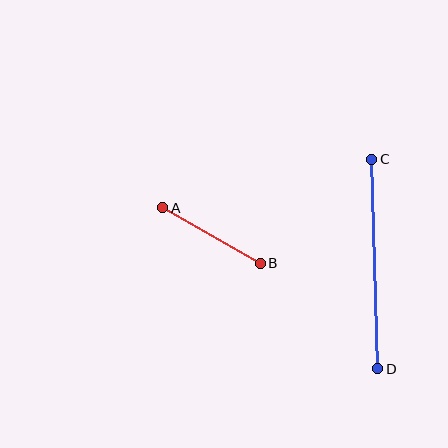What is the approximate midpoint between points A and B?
The midpoint is at approximately (211, 236) pixels.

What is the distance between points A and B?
The distance is approximately 113 pixels.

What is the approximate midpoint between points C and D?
The midpoint is at approximately (375, 264) pixels.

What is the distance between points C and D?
The distance is approximately 210 pixels.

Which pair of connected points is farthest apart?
Points C and D are farthest apart.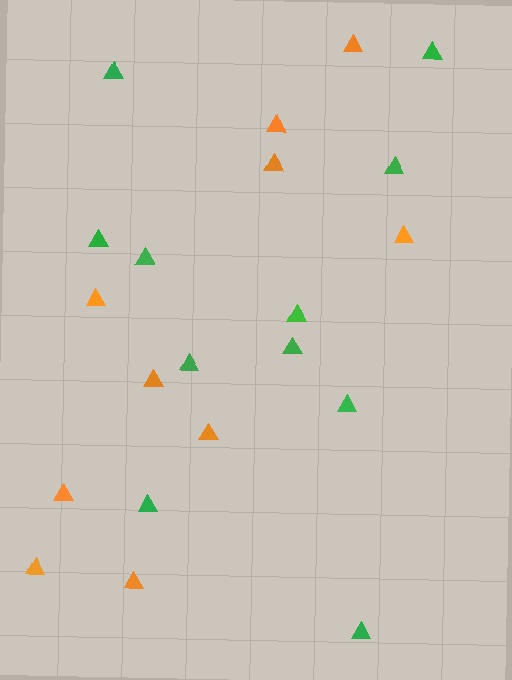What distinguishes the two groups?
There are 2 groups: one group of orange triangles (10) and one group of green triangles (11).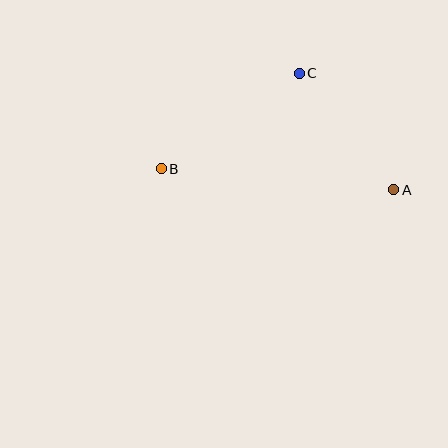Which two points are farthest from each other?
Points A and B are farthest from each other.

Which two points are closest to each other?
Points A and C are closest to each other.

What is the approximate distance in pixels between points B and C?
The distance between B and C is approximately 168 pixels.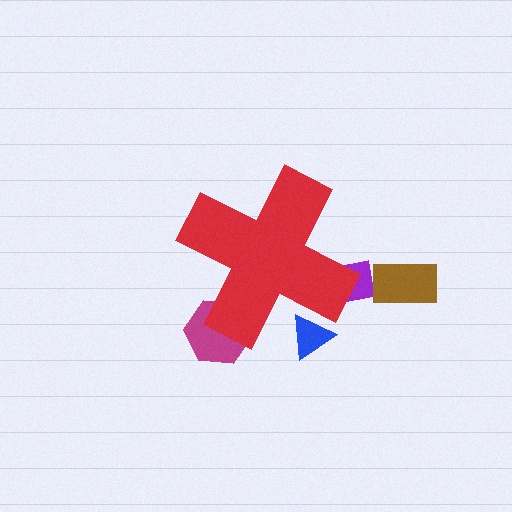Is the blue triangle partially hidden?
Yes, the blue triangle is partially hidden behind the red cross.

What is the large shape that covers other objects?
A red cross.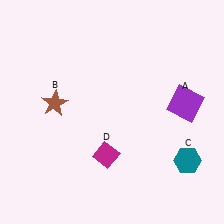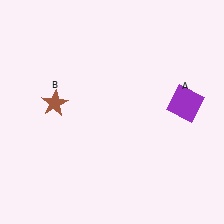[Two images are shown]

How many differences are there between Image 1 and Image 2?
There are 2 differences between the two images.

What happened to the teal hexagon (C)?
The teal hexagon (C) was removed in Image 2. It was in the bottom-right area of Image 1.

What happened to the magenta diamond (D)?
The magenta diamond (D) was removed in Image 2. It was in the bottom-left area of Image 1.